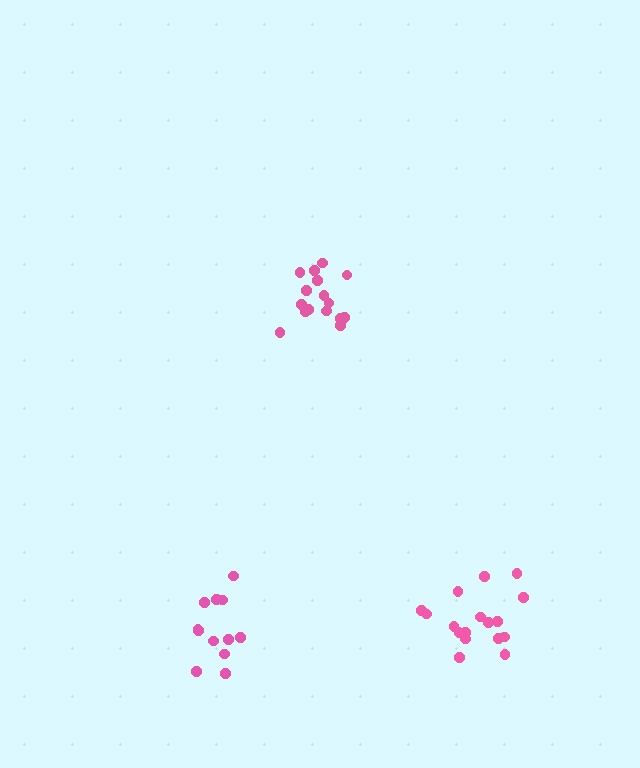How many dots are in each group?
Group 1: 16 dots, Group 2: 12 dots, Group 3: 17 dots (45 total).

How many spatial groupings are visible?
There are 3 spatial groupings.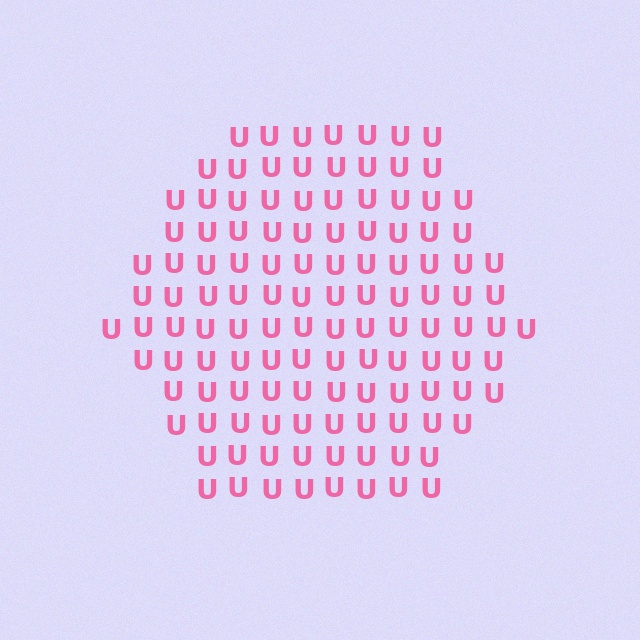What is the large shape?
The large shape is a hexagon.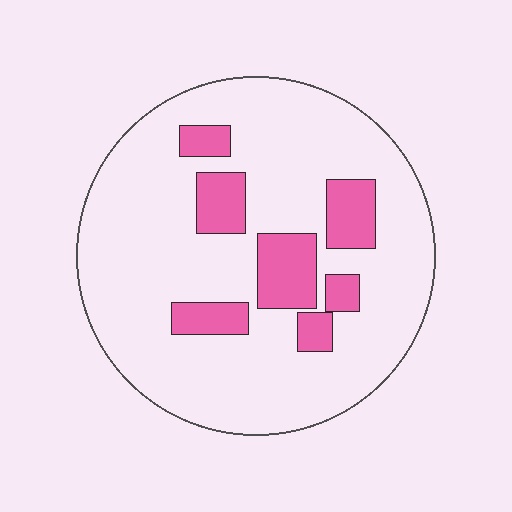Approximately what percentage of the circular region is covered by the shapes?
Approximately 20%.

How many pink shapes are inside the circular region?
7.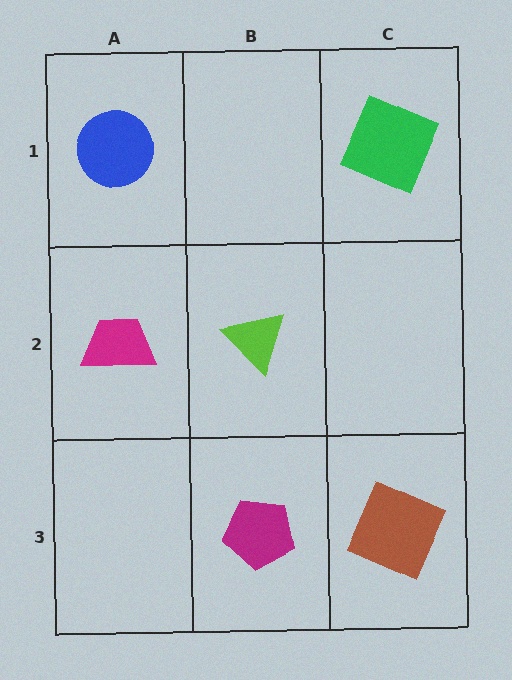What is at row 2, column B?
A lime triangle.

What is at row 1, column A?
A blue circle.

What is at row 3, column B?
A magenta pentagon.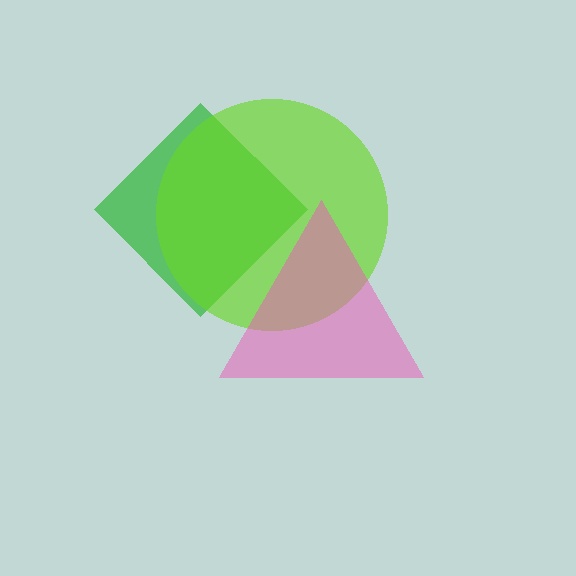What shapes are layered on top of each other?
The layered shapes are: a green diamond, a lime circle, a pink triangle.